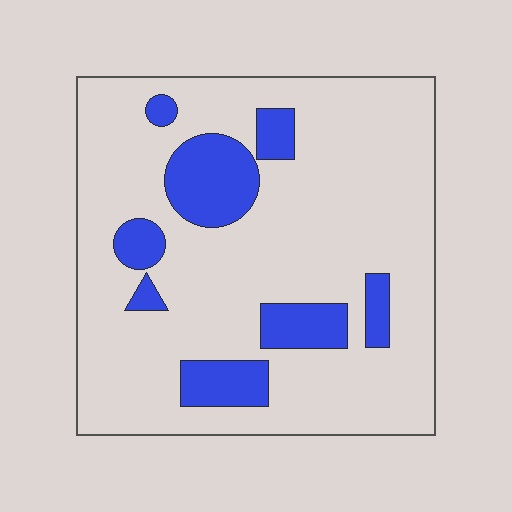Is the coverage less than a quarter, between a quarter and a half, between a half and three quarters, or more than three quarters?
Less than a quarter.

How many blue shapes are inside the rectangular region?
8.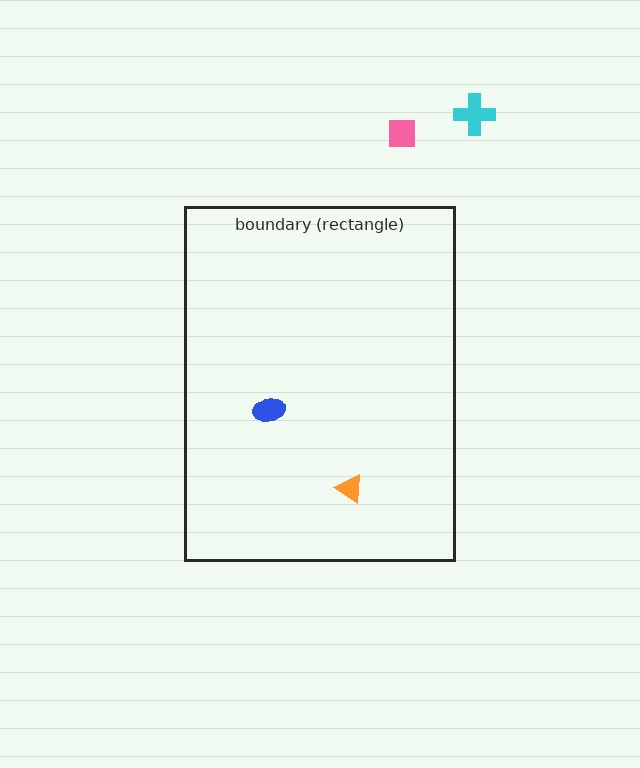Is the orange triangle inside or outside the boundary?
Inside.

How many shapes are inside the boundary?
2 inside, 2 outside.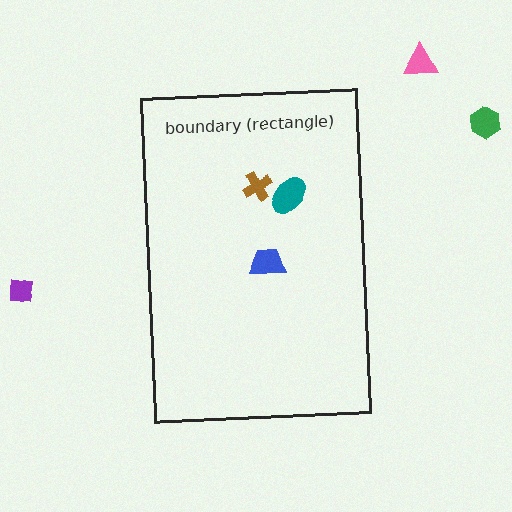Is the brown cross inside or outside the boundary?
Inside.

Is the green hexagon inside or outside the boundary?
Outside.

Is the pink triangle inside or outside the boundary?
Outside.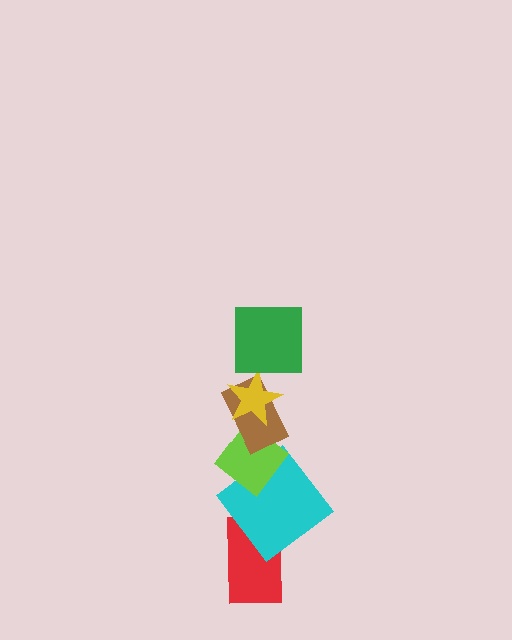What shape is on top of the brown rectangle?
The yellow star is on top of the brown rectangle.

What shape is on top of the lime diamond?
The brown rectangle is on top of the lime diamond.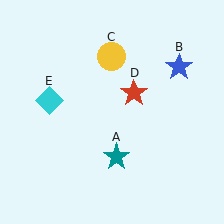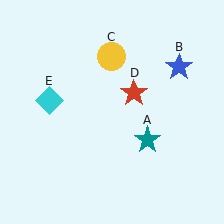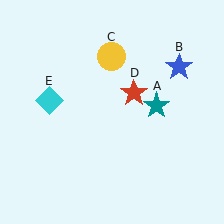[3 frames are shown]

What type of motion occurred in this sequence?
The teal star (object A) rotated counterclockwise around the center of the scene.